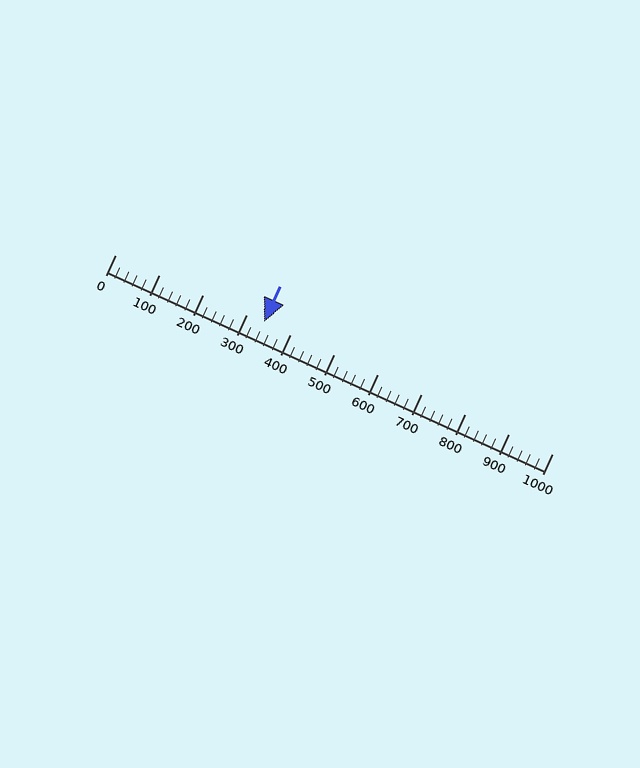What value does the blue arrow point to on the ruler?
The blue arrow points to approximately 340.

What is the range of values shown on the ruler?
The ruler shows values from 0 to 1000.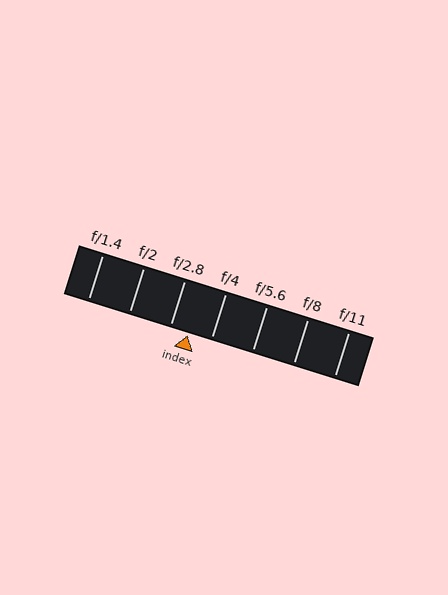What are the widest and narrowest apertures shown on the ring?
The widest aperture shown is f/1.4 and the narrowest is f/11.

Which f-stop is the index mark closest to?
The index mark is closest to f/2.8.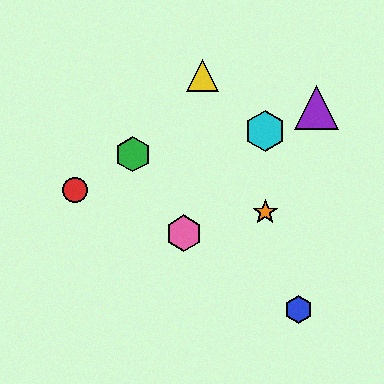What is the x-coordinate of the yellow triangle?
The yellow triangle is at x≈202.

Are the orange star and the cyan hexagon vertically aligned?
Yes, both are at x≈265.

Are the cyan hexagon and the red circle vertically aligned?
No, the cyan hexagon is at x≈265 and the red circle is at x≈75.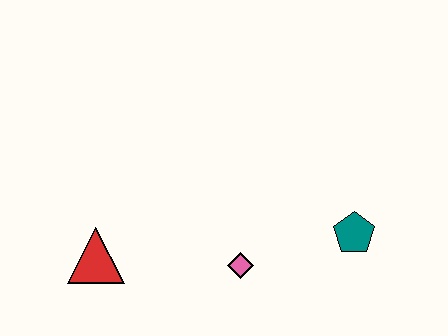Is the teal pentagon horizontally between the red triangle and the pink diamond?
No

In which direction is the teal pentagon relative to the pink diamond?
The teal pentagon is to the right of the pink diamond.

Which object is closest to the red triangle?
The pink diamond is closest to the red triangle.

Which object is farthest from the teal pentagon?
The red triangle is farthest from the teal pentagon.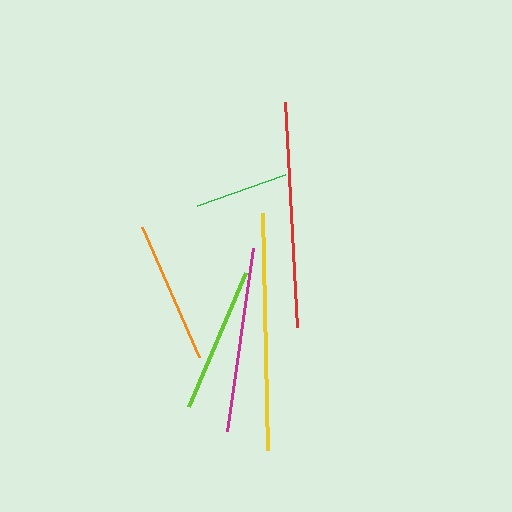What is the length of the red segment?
The red segment is approximately 225 pixels long.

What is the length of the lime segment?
The lime segment is approximately 145 pixels long.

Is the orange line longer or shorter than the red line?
The red line is longer than the orange line.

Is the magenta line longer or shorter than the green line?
The magenta line is longer than the green line.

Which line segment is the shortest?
The green line is the shortest at approximately 93 pixels.